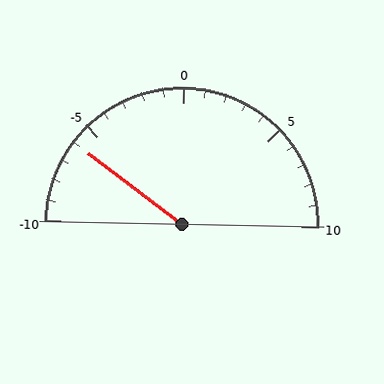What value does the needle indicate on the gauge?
The needle indicates approximately -6.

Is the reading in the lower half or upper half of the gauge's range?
The reading is in the lower half of the range (-10 to 10).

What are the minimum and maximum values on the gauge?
The gauge ranges from -10 to 10.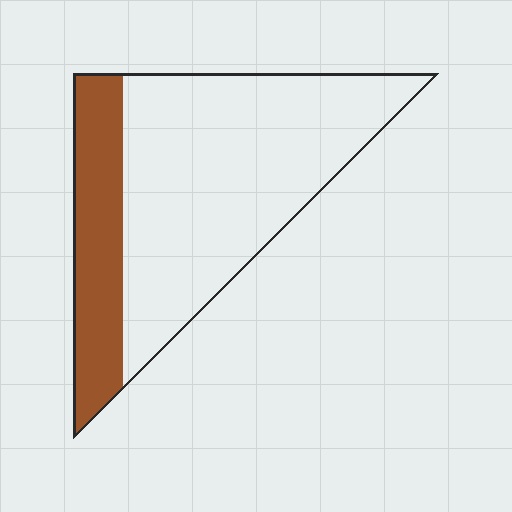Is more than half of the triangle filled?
No.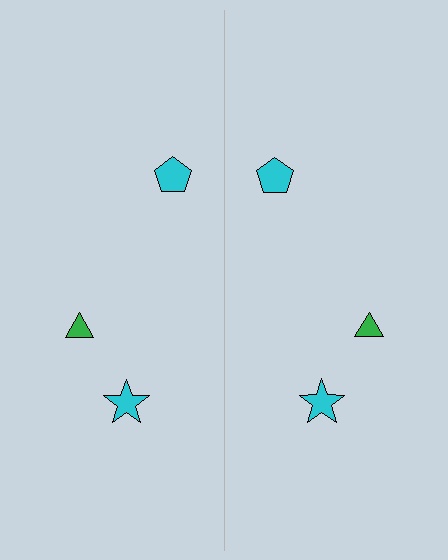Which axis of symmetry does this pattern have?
The pattern has a vertical axis of symmetry running through the center of the image.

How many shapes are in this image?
There are 6 shapes in this image.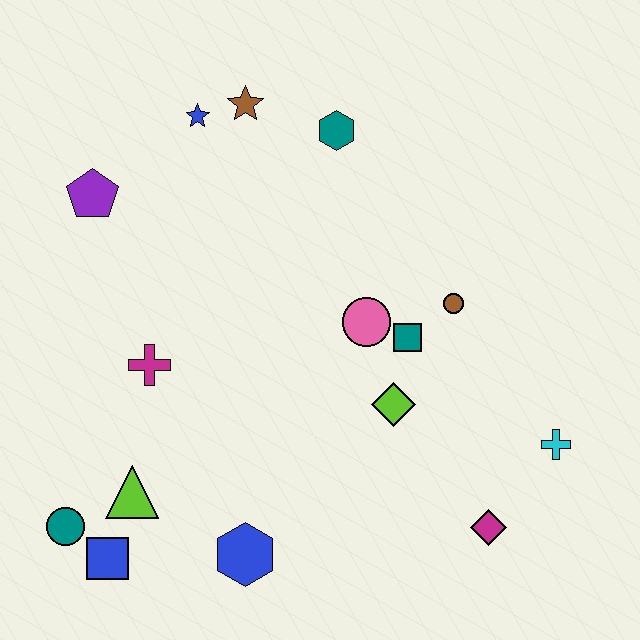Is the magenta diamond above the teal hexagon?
No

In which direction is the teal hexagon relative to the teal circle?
The teal hexagon is above the teal circle.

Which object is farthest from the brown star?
The magenta diamond is farthest from the brown star.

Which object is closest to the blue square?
The teal circle is closest to the blue square.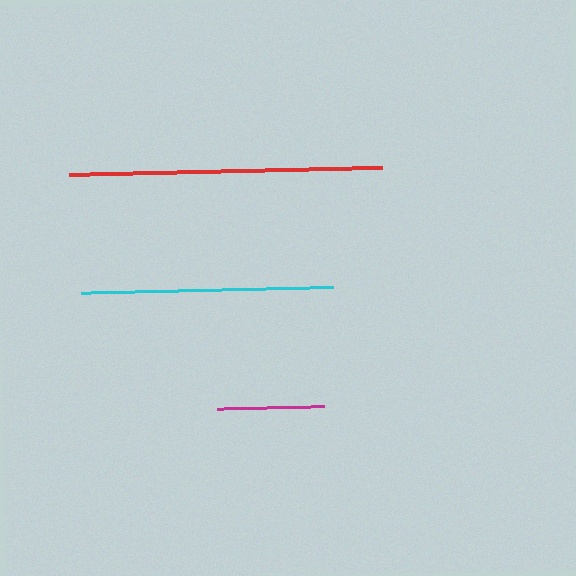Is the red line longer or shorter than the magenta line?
The red line is longer than the magenta line.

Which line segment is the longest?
The red line is the longest at approximately 313 pixels.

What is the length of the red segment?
The red segment is approximately 313 pixels long.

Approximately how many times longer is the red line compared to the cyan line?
The red line is approximately 1.2 times the length of the cyan line.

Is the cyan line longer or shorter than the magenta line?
The cyan line is longer than the magenta line.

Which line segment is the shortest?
The magenta line is the shortest at approximately 107 pixels.